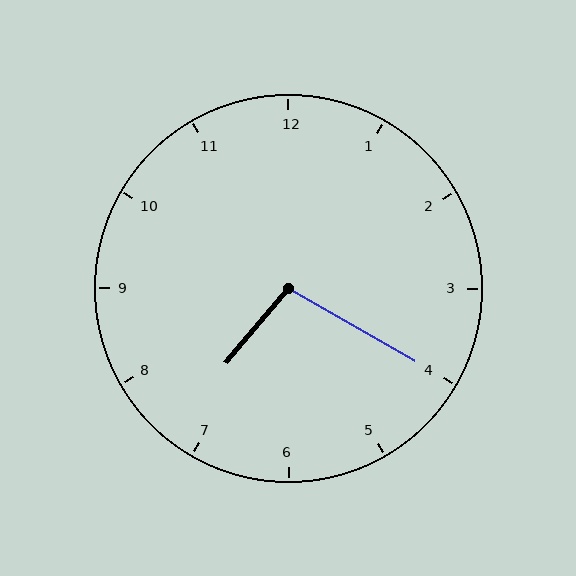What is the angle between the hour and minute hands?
Approximately 100 degrees.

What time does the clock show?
7:20.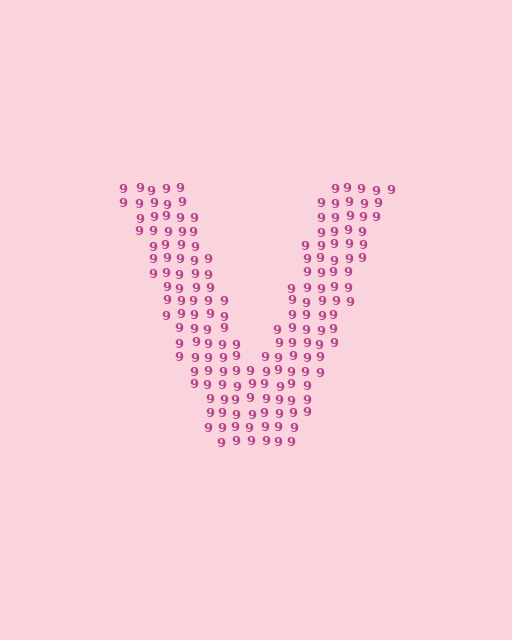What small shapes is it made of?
It is made of small digit 9's.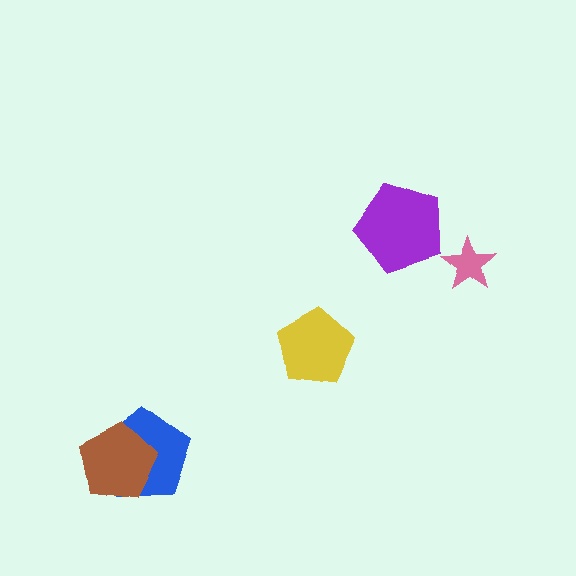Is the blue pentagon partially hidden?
Yes, it is partially covered by another shape.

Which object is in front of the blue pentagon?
The brown pentagon is in front of the blue pentagon.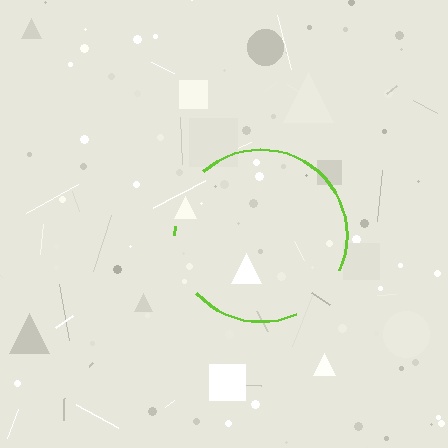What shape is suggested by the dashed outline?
The dashed outline suggests a circle.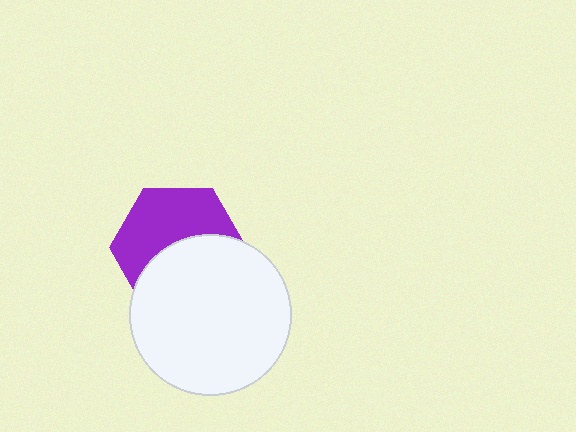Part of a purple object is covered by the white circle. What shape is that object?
It is a hexagon.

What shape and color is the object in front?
The object in front is a white circle.